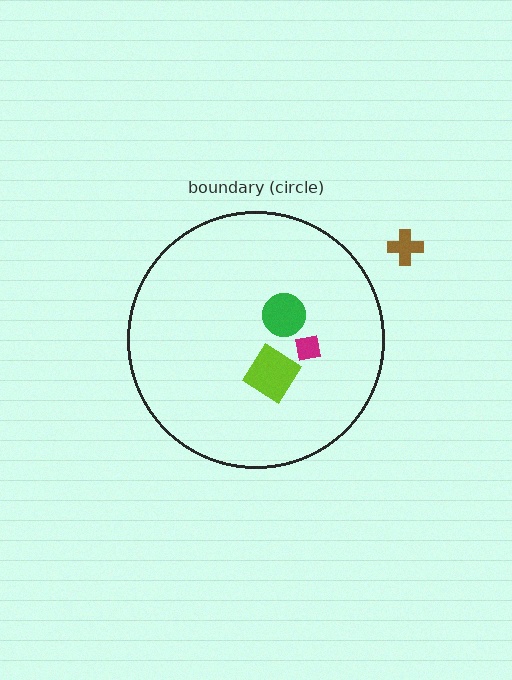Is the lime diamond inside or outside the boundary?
Inside.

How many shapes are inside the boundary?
3 inside, 1 outside.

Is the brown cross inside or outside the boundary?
Outside.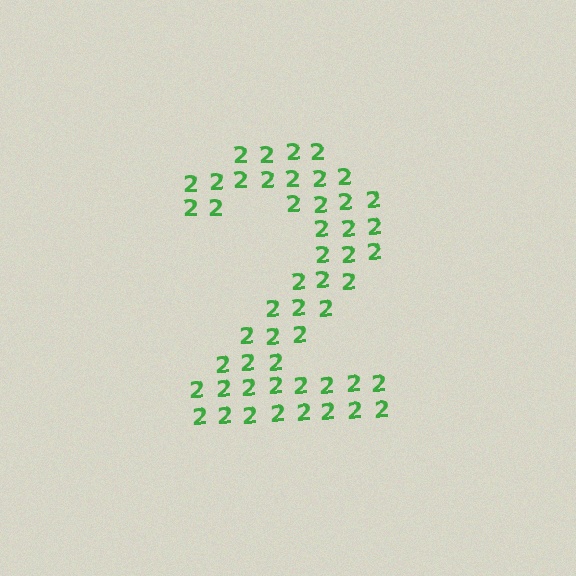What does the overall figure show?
The overall figure shows the digit 2.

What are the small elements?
The small elements are digit 2's.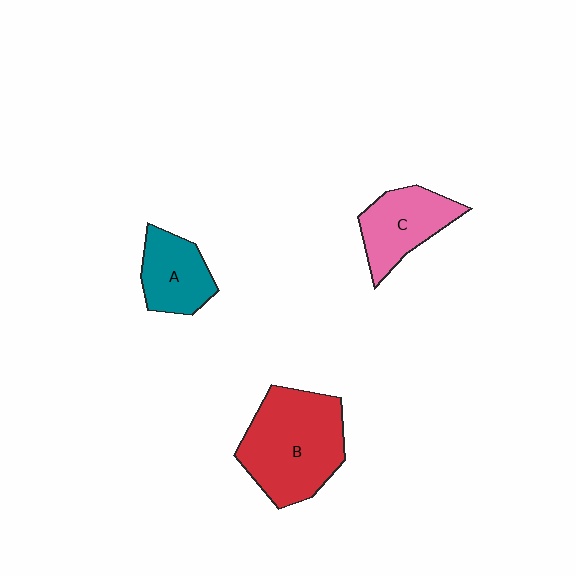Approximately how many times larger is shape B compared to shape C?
Approximately 1.7 times.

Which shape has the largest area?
Shape B (red).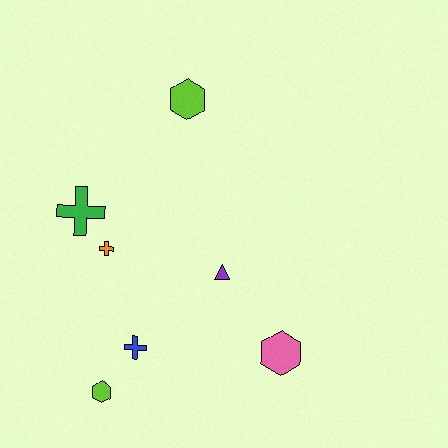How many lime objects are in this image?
There are 2 lime objects.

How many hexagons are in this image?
There are 3 hexagons.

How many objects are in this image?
There are 7 objects.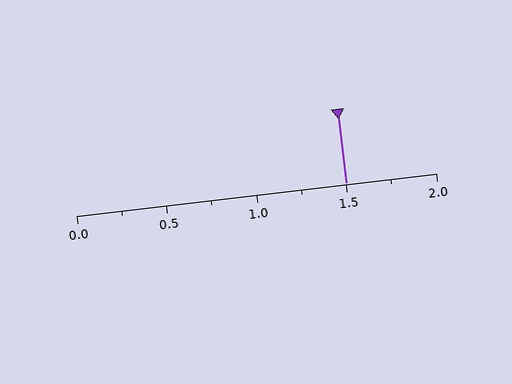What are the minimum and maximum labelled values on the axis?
The axis runs from 0.0 to 2.0.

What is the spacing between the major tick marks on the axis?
The major ticks are spaced 0.5 apart.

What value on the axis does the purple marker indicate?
The marker indicates approximately 1.5.